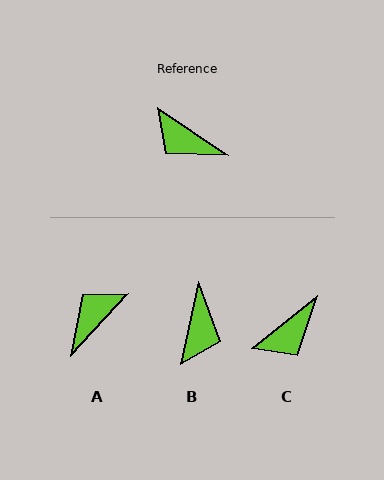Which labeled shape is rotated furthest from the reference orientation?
B, about 112 degrees away.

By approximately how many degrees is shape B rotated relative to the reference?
Approximately 112 degrees counter-clockwise.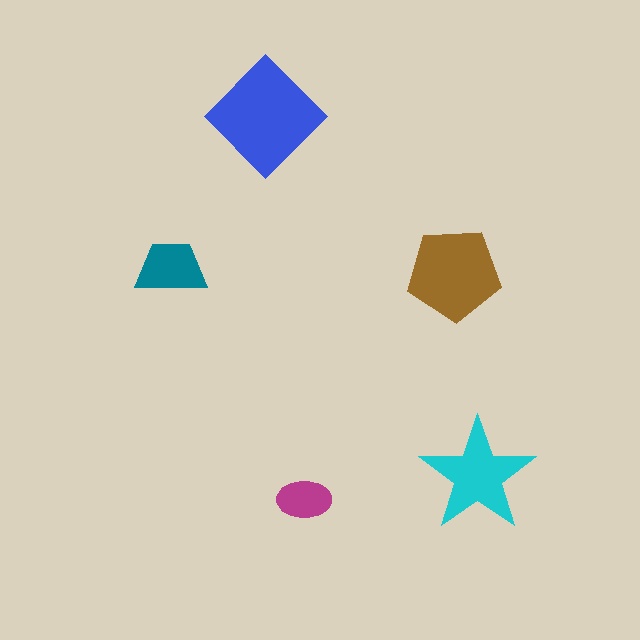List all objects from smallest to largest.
The magenta ellipse, the teal trapezoid, the cyan star, the brown pentagon, the blue diamond.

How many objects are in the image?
There are 5 objects in the image.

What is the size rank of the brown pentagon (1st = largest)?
2nd.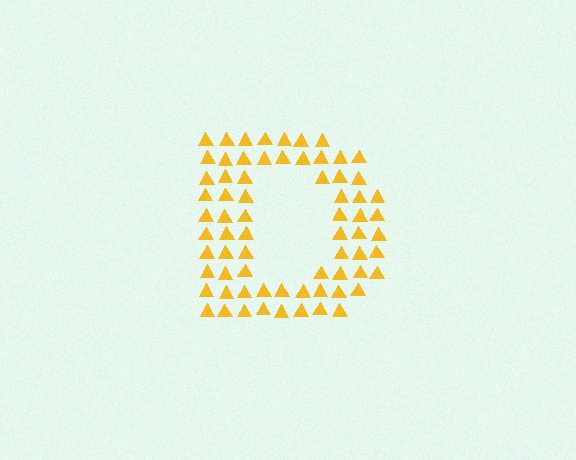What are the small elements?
The small elements are triangles.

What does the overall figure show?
The overall figure shows the letter D.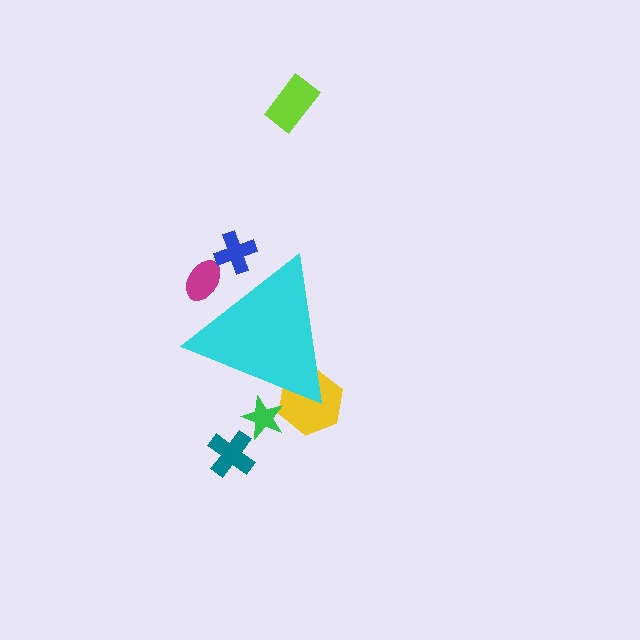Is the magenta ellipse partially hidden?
Yes, the magenta ellipse is partially hidden behind the cyan triangle.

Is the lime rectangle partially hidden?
No, the lime rectangle is fully visible.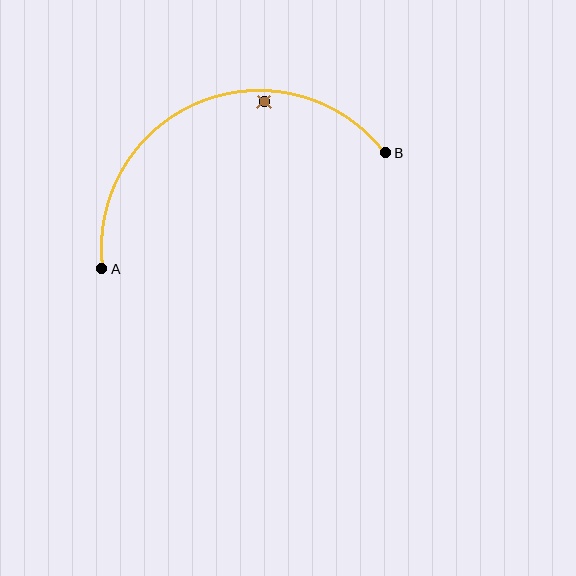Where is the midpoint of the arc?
The arc midpoint is the point on the curve farthest from the straight line joining A and B. It sits above that line.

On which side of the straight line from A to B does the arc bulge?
The arc bulges above the straight line connecting A and B.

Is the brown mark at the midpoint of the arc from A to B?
No — the brown mark does not lie on the arc at all. It sits slightly inside the curve.